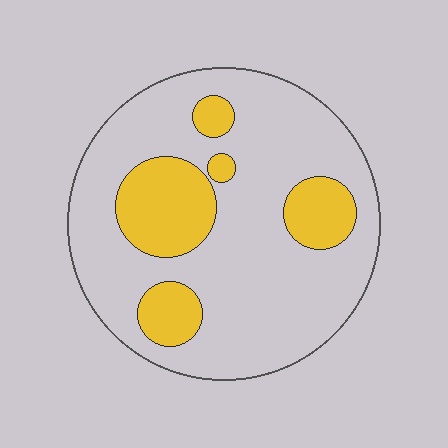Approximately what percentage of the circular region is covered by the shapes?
Approximately 25%.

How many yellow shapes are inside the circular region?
5.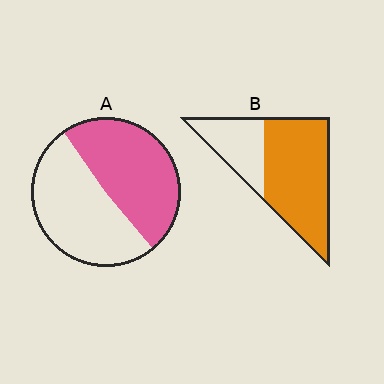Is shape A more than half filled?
Roughly half.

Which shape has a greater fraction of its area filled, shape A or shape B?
Shape B.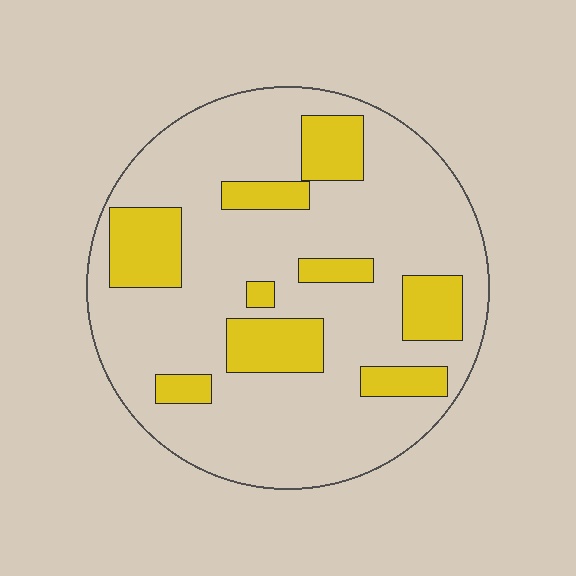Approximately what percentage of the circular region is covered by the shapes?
Approximately 25%.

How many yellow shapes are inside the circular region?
9.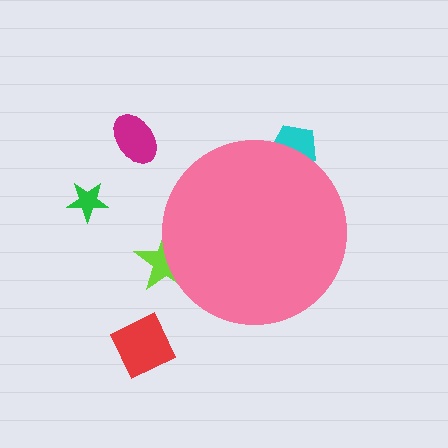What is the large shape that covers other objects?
A pink circle.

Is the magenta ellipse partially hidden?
No, the magenta ellipse is fully visible.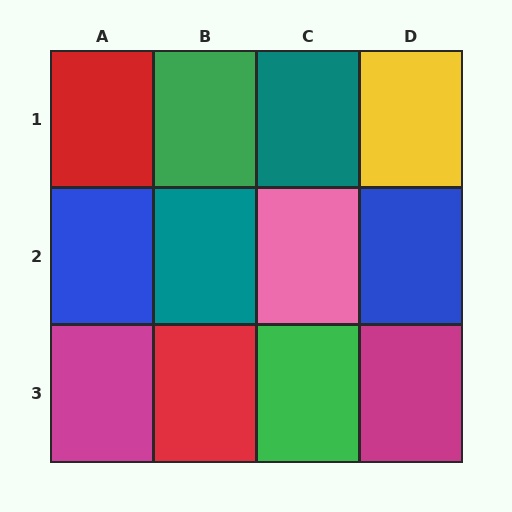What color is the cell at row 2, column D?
Blue.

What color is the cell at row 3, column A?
Magenta.